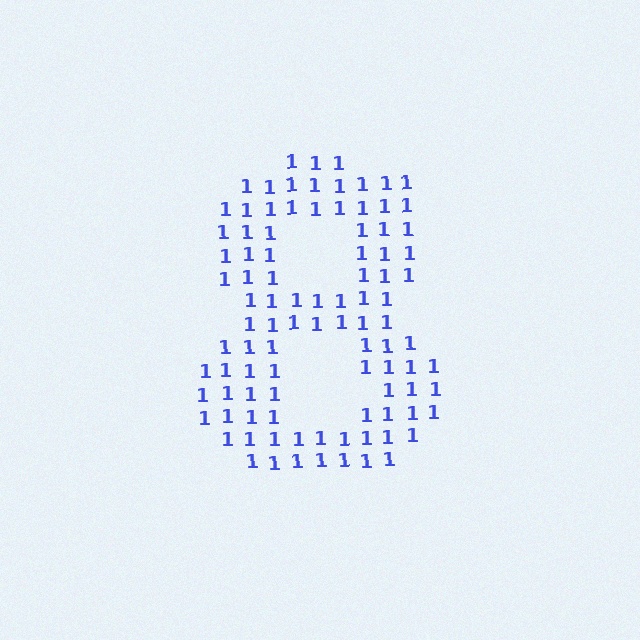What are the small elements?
The small elements are digit 1's.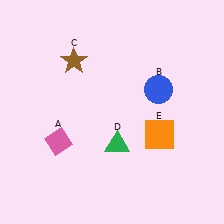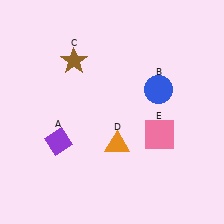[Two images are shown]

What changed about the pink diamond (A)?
In Image 1, A is pink. In Image 2, it changed to purple.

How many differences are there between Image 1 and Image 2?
There are 3 differences between the two images.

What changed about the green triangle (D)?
In Image 1, D is green. In Image 2, it changed to orange.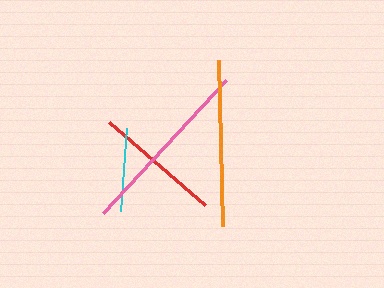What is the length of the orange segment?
The orange segment is approximately 166 pixels long.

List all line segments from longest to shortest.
From longest to shortest: pink, orange, red, cyan.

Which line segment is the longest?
The pink line is the longest at approximately 182 pixels.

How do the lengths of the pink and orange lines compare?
The pink and orange lines are approximately the same length.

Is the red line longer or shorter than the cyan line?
The red line is longer than the cyan line.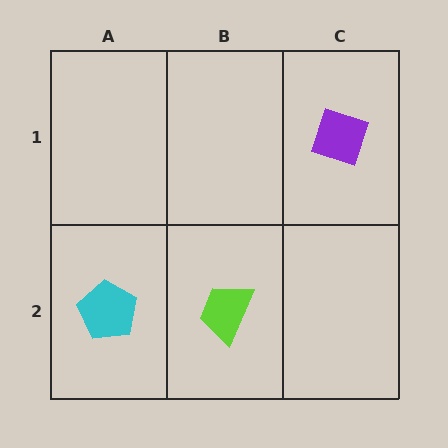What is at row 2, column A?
A cyan pentagon.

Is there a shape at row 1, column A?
No, that cell is empty.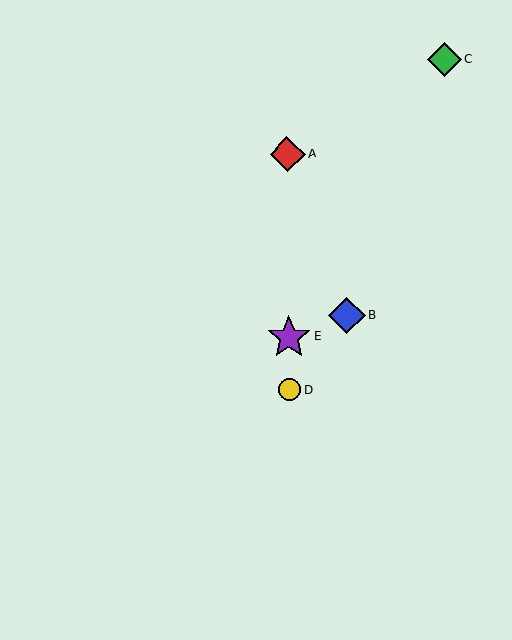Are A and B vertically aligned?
No, A is at x≈287 and B is at x≈347.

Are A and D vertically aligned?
Yes, both are at x≈287.